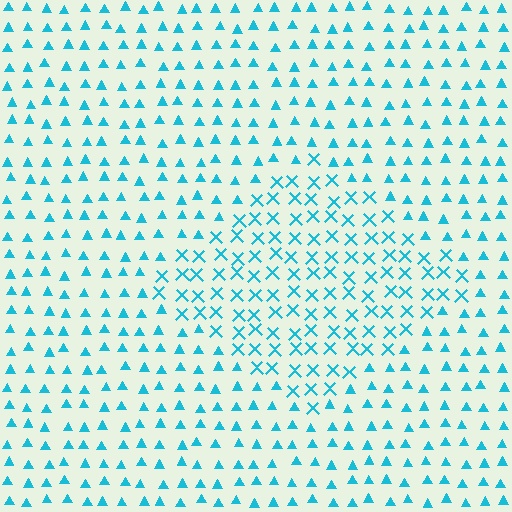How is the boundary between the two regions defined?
The boundary is defined by a change in element shape: X marks inside vs. triangles outside. All elements share the same color and spacing.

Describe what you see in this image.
The image is filled with small cyan elements arranged in a uniform grid. A diamond-shaped region contains X marks, while the surrounding area contains triangles. The boundary is defined purely by the change in element shape.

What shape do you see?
I see a diamond.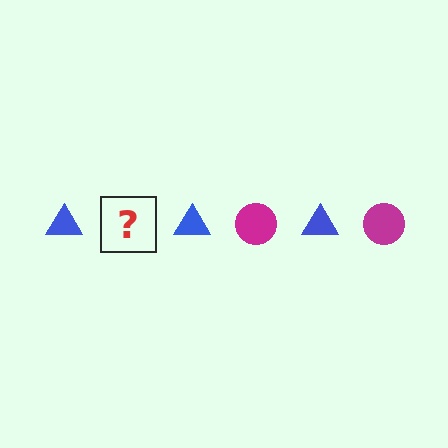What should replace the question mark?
The question mark should be replaced with a magenta circle.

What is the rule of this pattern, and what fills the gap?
The rule is that the pattern alternates between blue triangle and magenta circle. The gap should be filled with a magenta circle.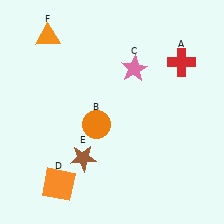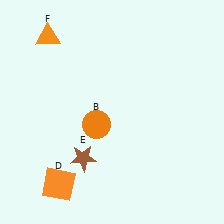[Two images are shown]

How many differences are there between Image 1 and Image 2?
There are 2 differences between the two images.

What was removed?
The pink star (C), the red cross (A) were removed in Image 2.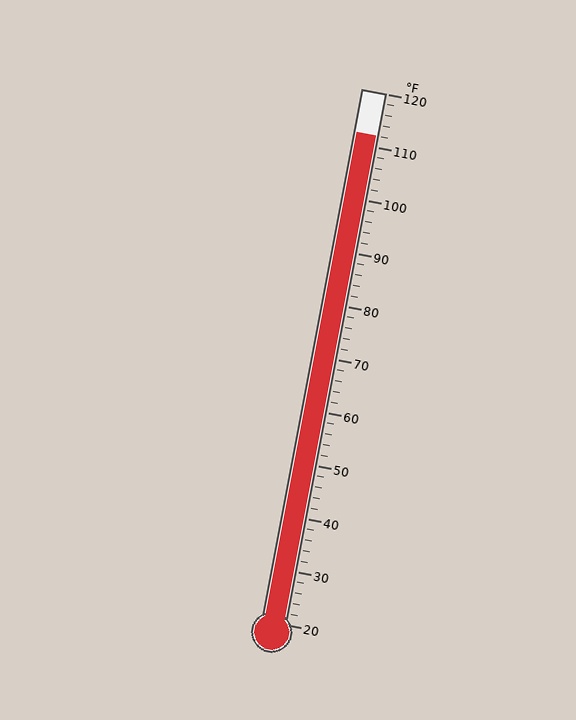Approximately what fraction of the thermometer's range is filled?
The thermometer is filled to approximately 90% of its range.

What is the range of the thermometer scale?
The thermometer scale ranges from 20°F to 120°F.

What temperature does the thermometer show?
The thermometer shows approximately 112°F.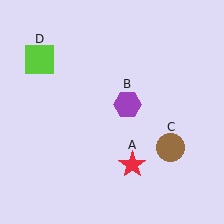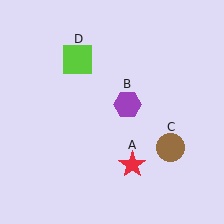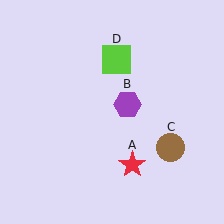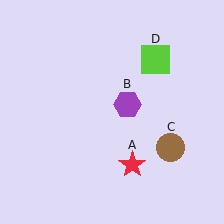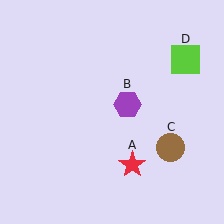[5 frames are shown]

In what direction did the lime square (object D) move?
The lime square (object D) moved right.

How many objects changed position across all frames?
1 object changed position: lime square (object D).